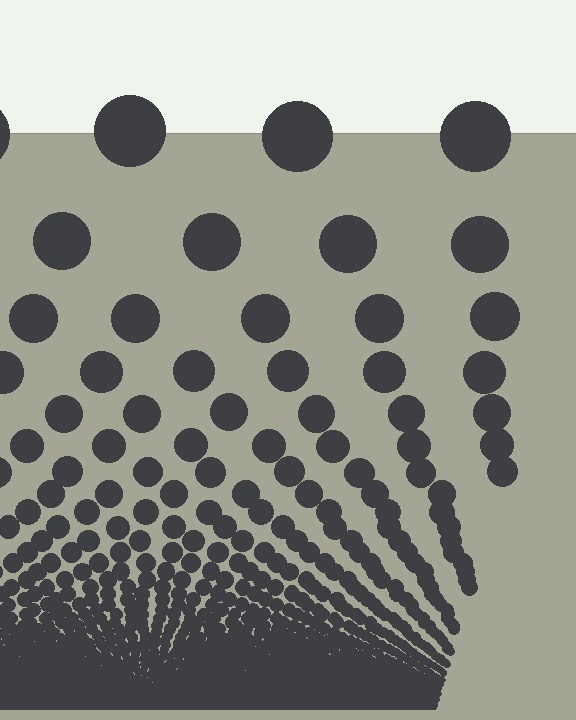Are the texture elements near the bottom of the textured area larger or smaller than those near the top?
Smaller. The gradient is inverted — elements near the bottom are smaller and denser.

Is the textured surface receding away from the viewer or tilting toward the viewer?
The surface appears to tilt toward the viewer. Texture elements get larger and sparser toward the top.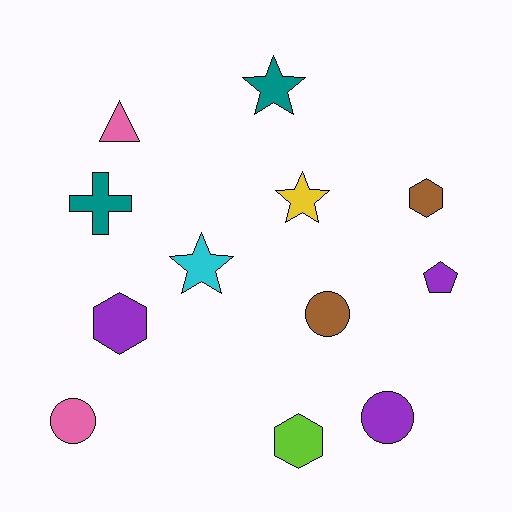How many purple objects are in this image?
There are 3 purple objects.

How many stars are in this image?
There are 3 stars.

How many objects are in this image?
There are 12 objects.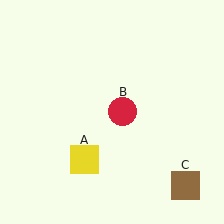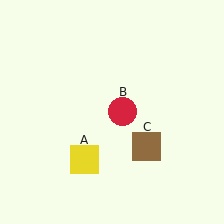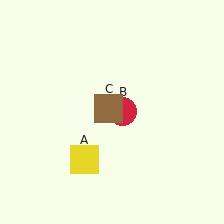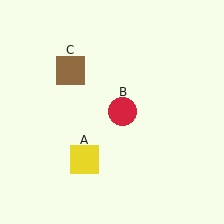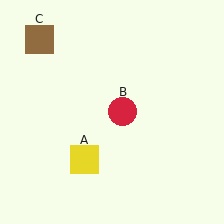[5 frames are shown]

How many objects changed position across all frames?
1 object changed position: brown square (object C).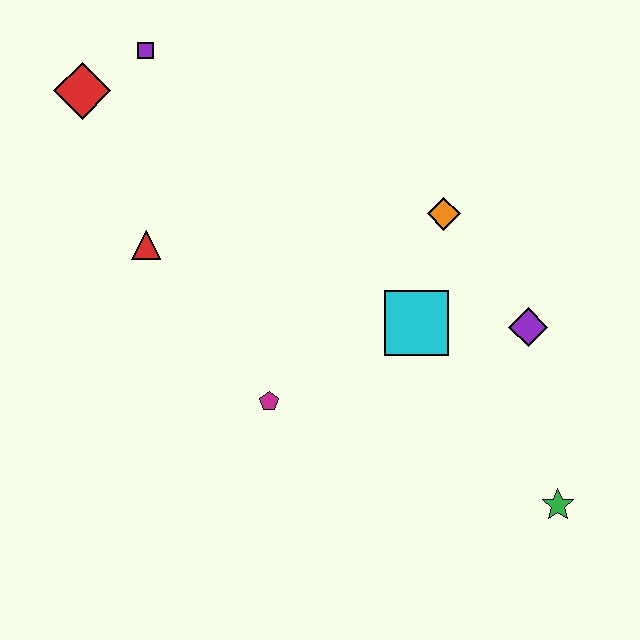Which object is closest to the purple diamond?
The cyan square is closest to the purple diamond.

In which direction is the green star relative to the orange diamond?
The green star is below the orange diamond.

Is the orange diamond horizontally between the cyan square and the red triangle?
No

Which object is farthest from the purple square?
The green star is farthest from the purple square.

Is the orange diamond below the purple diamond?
No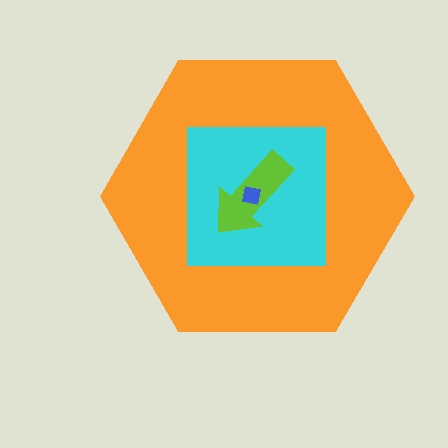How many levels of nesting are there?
4.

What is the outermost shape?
The orange hexagon.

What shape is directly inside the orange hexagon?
The cyan square.